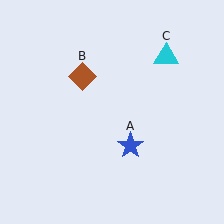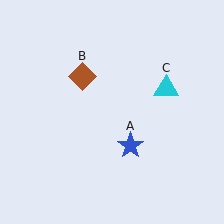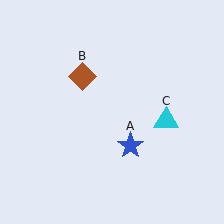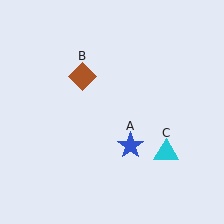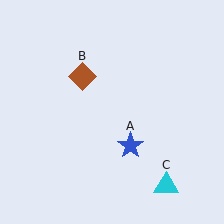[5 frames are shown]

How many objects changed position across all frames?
1 object changed position: cyan triangle (object C).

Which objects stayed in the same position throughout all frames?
Blue star (object A) and brown diamond (object B) remained stationary.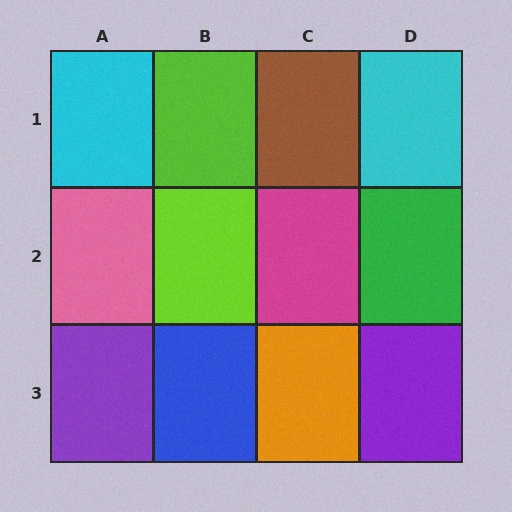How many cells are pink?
1 cell is pink.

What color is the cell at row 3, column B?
Blue.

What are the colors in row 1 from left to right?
Cyan, lime, brown, cyan.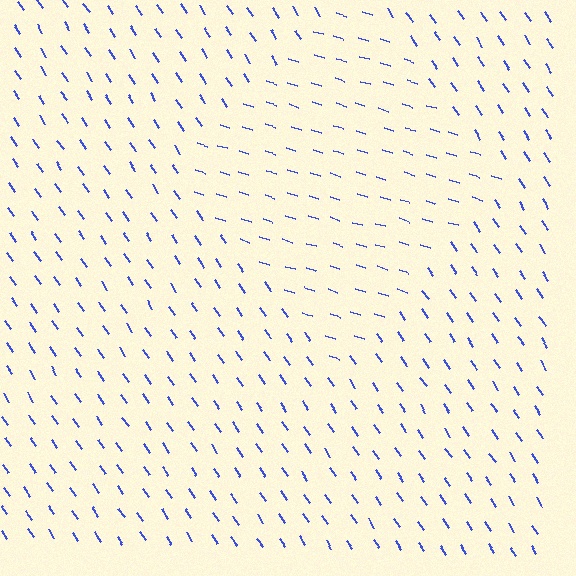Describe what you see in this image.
The image is filled with small blue line segments. A diamond region in the image has lines oriented differently from the surrounding lines, creating a visible texture boundary.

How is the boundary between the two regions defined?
The boundary is defined purely by a change in line orientation (approximately 38 degrees difference). All lines are the same color and thickness.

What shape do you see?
I see a diamond.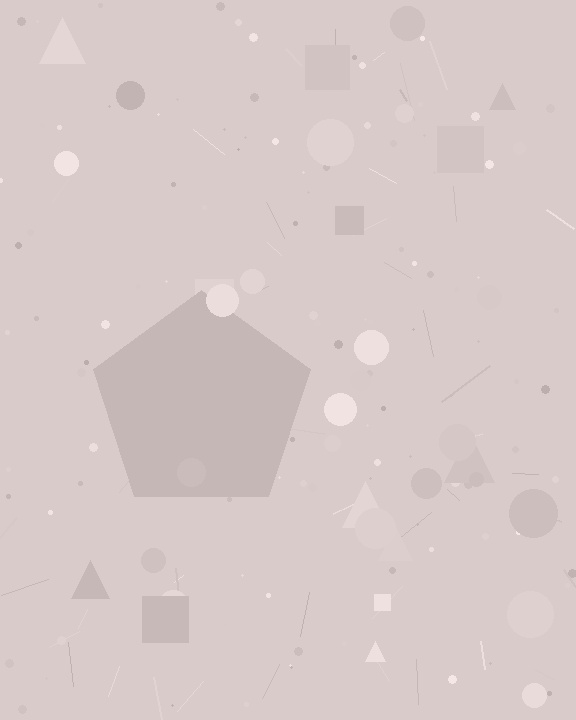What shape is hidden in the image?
A pentagon is hidden in the image.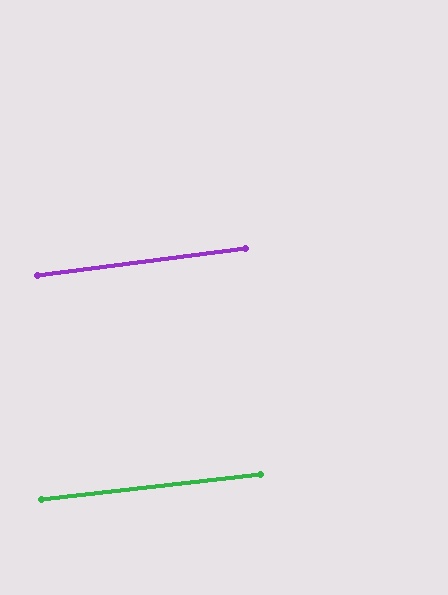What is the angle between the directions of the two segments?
Approximately 1 degree.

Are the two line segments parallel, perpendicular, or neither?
Parallel — their directions differ by only 0.9°.